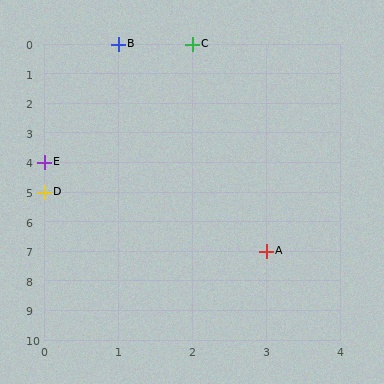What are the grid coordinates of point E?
Point E is at grid coordinates (0, 4).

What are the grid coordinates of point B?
Point B is at grid coordinates (1, 0).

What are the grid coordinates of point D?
Point D is at grid coordinates (0, 5).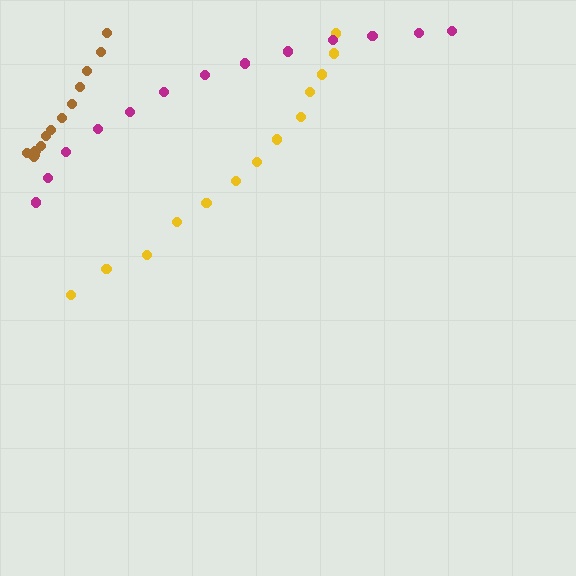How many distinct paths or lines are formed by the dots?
There are 3 distinct paths.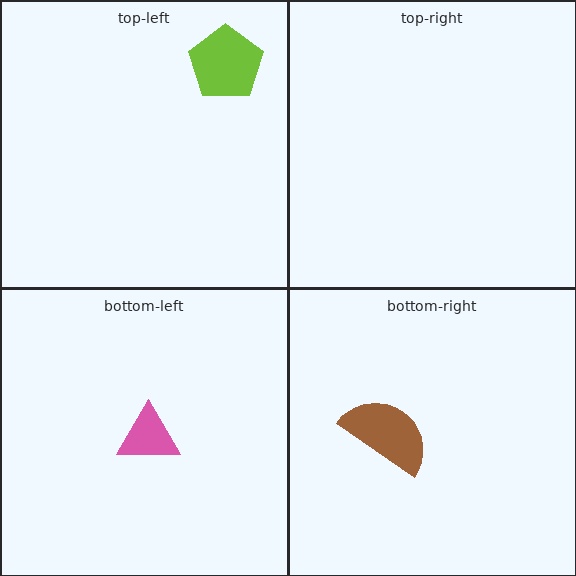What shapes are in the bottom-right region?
The brown semicircle.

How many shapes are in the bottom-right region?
1.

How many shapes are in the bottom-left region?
1.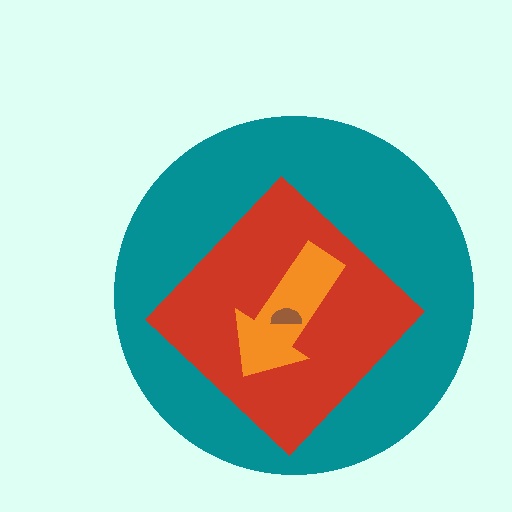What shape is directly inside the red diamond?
The orange arrow.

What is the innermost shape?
The brown semicircle.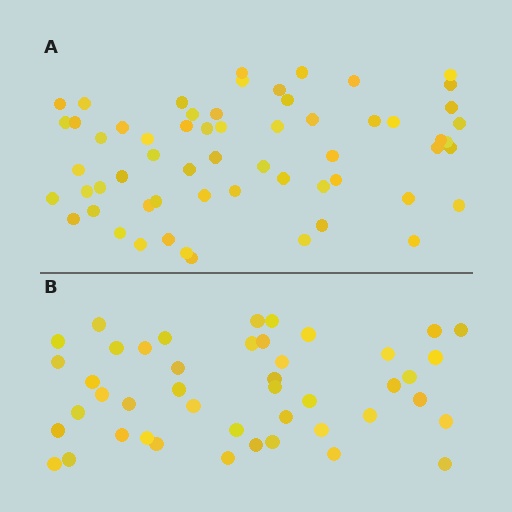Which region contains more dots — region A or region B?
Region A (the top region) has more dots.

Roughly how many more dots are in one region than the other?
Region A has approximately 15 more dots than region B.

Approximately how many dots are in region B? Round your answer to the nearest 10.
About 40 dots. (The exact count is 45, which rounds to 40.)